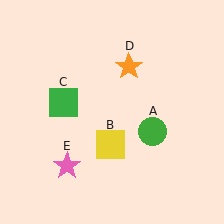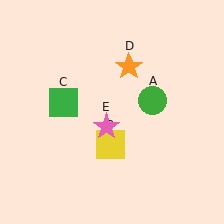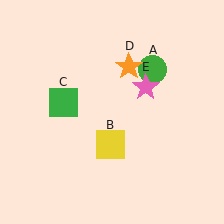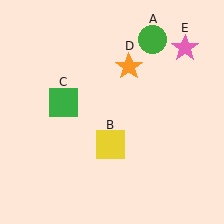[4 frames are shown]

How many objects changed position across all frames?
2 objects changed position: green circle (object A), pink star (object E).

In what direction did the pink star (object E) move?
The pink star (object E) moved up and to the right.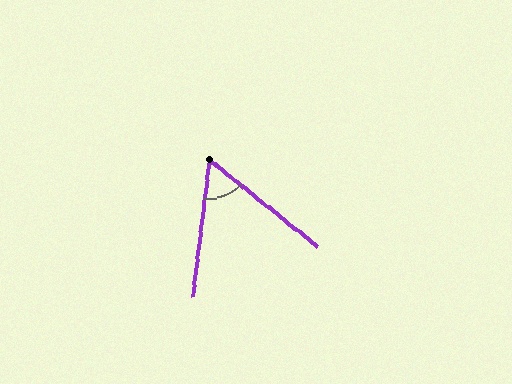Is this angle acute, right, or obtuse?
It is acute.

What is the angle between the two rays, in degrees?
Approximately 59 degrees.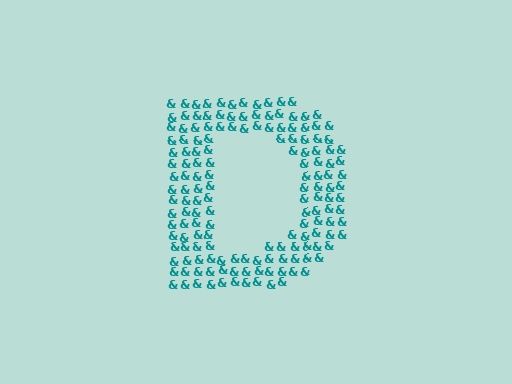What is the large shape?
The large shape is the letter D.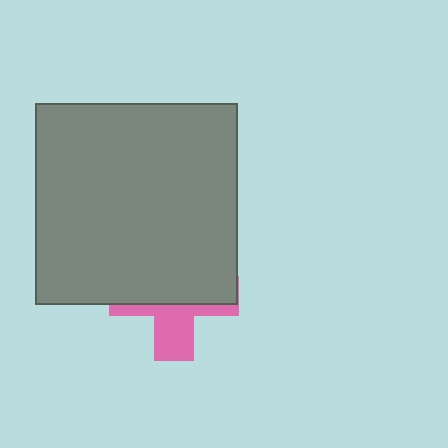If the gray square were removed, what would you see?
You would see the complete pink cross.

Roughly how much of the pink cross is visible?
A small part of it is visible (roughly 36%).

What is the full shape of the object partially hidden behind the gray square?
The partially hidden object is a pink cross.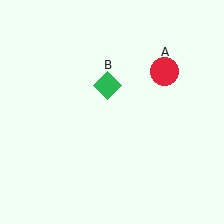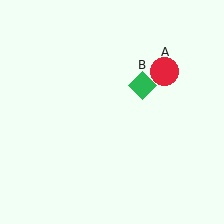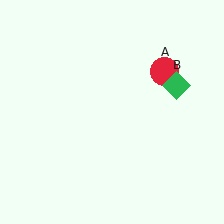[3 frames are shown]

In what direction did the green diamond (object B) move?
The green diamond (object B) moved right.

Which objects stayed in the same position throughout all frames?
Red circle (object A) remained stationary.